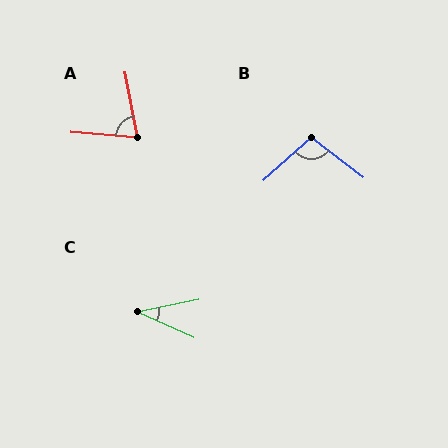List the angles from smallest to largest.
C (36°), A (74°), B (100°).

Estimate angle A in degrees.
Approximately 74 degrees.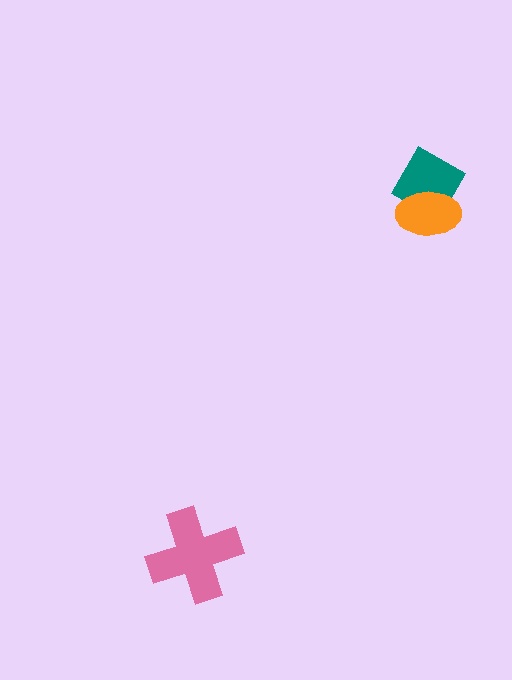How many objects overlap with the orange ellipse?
1 object overlaps with the orange ellipse.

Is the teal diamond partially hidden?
Yes, it is partially covered by another shape.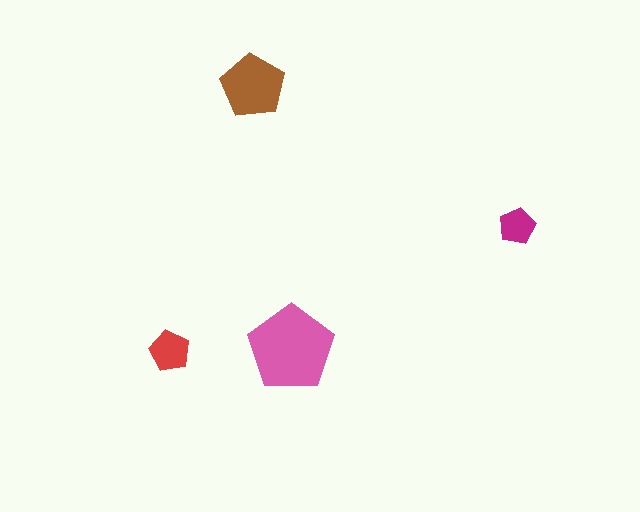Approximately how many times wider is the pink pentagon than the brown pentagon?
About 1.5 times wider.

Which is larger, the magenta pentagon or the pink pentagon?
The pink one.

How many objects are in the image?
There are 4 objects in the image.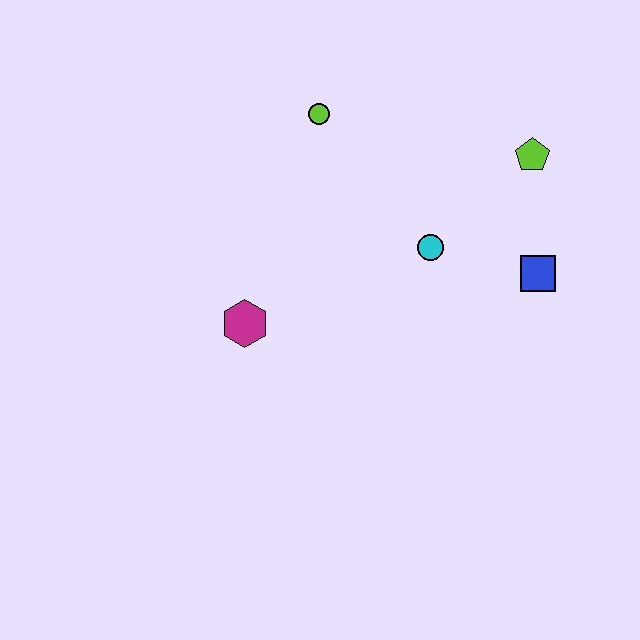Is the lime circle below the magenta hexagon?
No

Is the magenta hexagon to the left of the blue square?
Yes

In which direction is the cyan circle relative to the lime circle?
The cyan circle is below the lime circle.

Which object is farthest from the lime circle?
The blue square is farthest from the lime circle.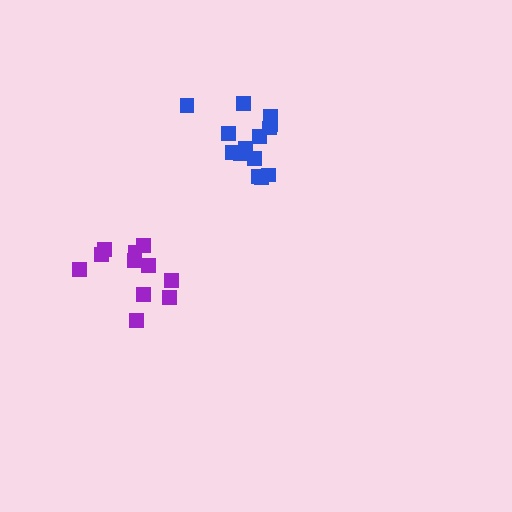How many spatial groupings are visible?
There are 2 spatial groupings.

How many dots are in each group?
Group 1: 14 dots, Group 2: 11 dots (25 total).